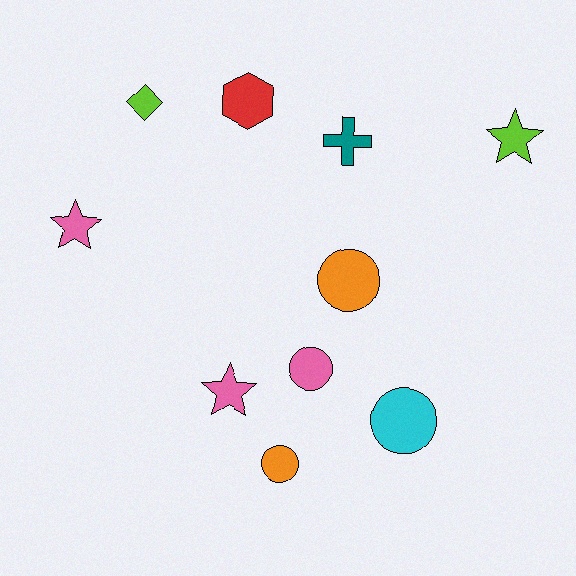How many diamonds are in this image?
There is 1 diamond.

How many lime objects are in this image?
There are 2 lime objects.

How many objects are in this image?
There are 10 objects.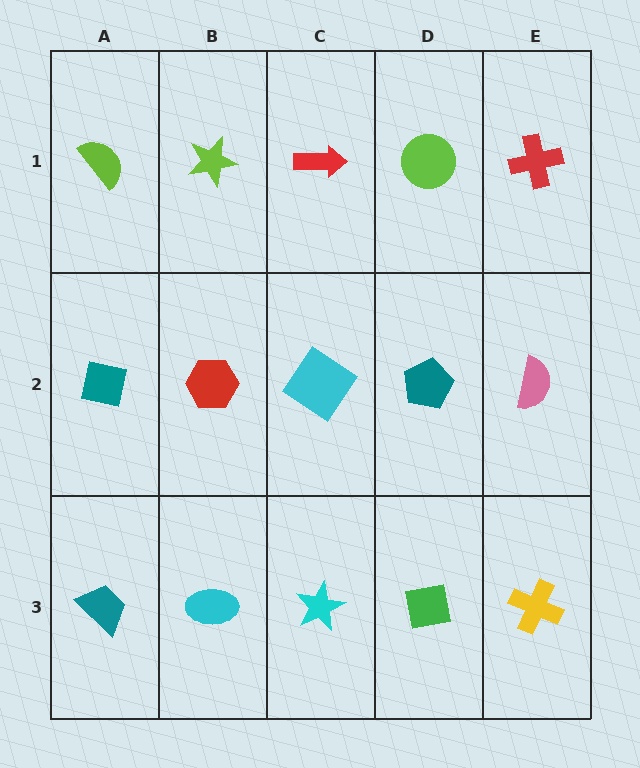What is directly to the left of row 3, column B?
A teal trapezoid.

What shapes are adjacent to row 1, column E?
A pink semicircle (row 2, column E), a lime circle (row 1, column D).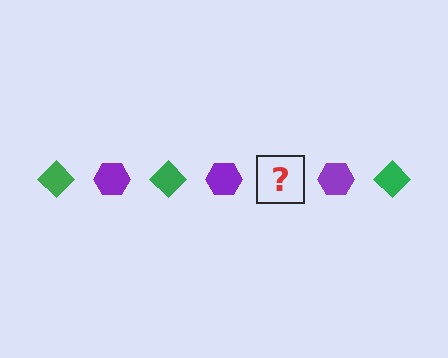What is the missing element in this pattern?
The missing element is a green diamond.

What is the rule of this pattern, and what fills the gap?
The rule is that the pattern alternates between green diamond and purple hexagon. The gap should be filled with a green diamond.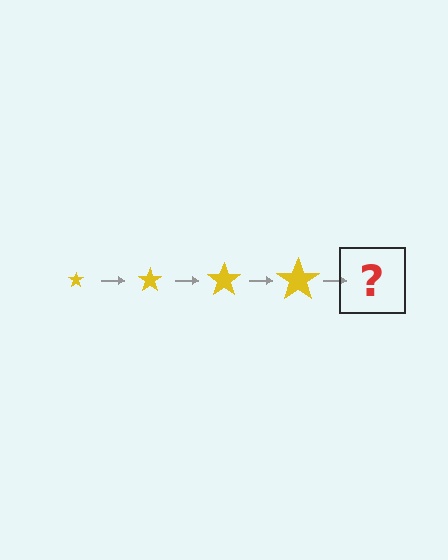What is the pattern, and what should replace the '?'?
The pattern is that the star gets progressively larger each step. The '?' should be a yellow star, larger than the previous one.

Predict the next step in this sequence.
The next step is a yellow star, larger than the previous one.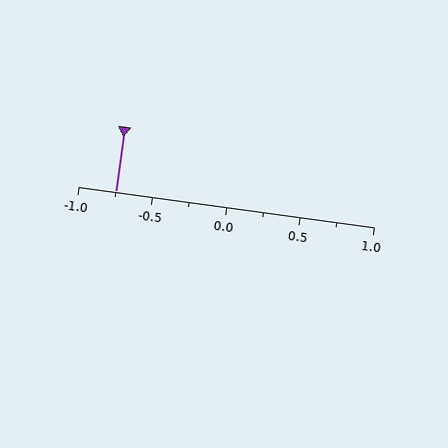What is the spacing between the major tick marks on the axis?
The major ticks are spaced 0.5 apart.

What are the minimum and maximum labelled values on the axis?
The axis runs from -1.0 to 1.0.